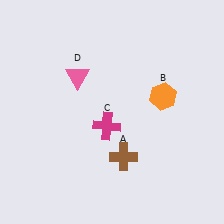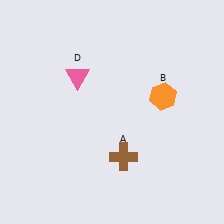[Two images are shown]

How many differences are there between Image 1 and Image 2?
There is 1 difference between the two images.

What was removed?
The magenta cross (C) was removed in Image 2.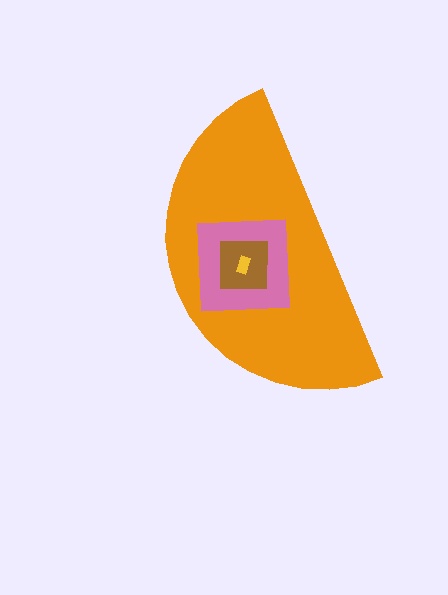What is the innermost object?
The yellow rectangle.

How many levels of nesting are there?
4.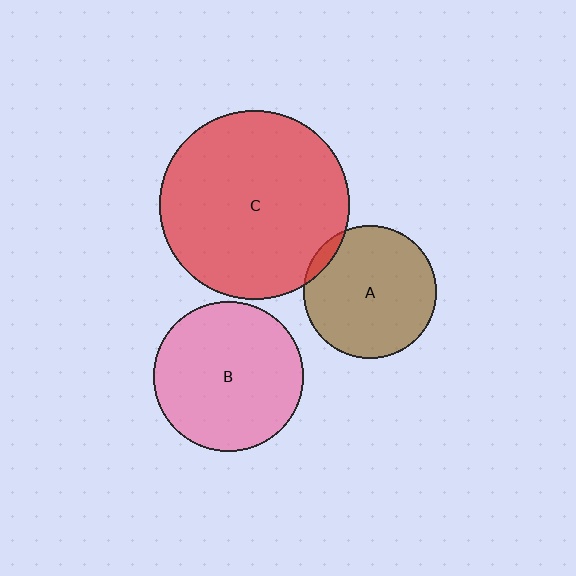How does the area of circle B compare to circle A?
Approximately 1.3 times.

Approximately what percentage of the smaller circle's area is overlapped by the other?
Approximately 5%.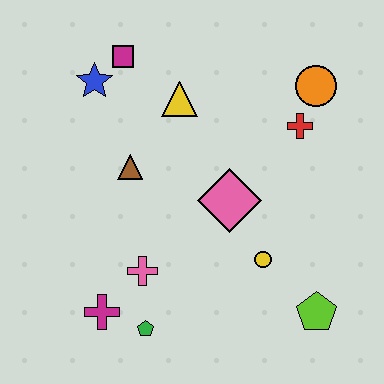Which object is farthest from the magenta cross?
The orange circle is farthest from the magenta cross.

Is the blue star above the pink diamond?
Yes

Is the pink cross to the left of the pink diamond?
Yes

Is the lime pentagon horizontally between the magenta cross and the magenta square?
No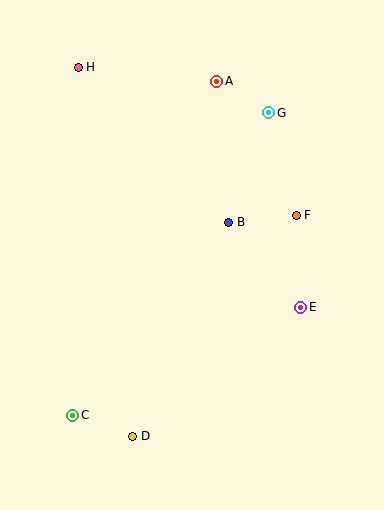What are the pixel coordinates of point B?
Point B is at (229, 222).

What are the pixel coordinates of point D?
Point D is at (133, 436).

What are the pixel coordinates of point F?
Point F is at (296, 215).